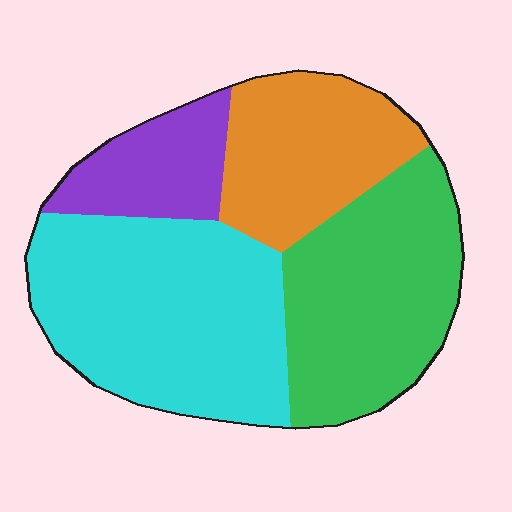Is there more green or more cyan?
Cyan.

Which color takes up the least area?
Purple, at roughly 15%.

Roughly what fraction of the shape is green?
Green covers roughly 30% of the shape.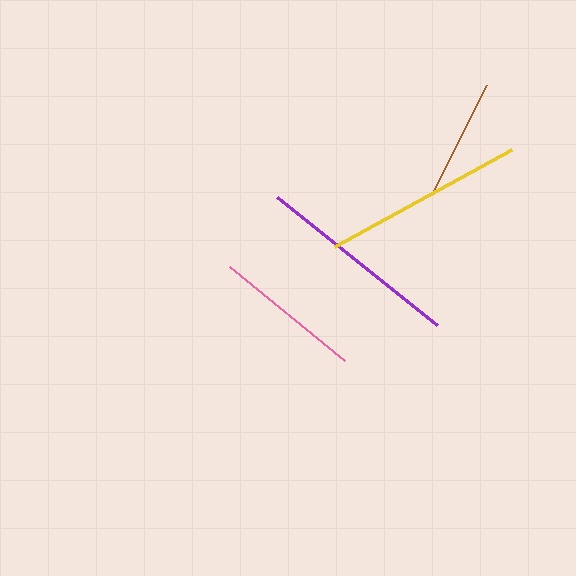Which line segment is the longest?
The purple line is the longest at approximately 205 pixels.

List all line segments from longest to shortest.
From longest to shortest: purple, yellow, pink, brown.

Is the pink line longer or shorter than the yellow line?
The yellow line is longer than the pink line.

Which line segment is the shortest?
The brown line is the shortest at approximately 120 pixels.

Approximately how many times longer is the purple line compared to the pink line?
The purple line is approximately 1.4 times the length of the pink line.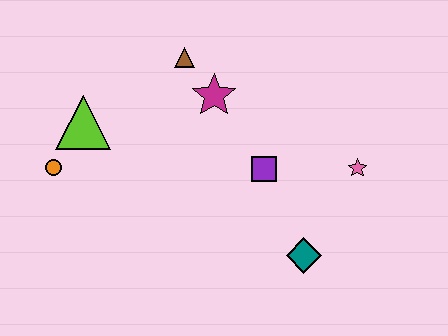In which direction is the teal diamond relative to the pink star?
The teal diamond is below the pink star.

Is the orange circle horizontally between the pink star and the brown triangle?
No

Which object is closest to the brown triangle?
The magenta star is closest to the brown triangle.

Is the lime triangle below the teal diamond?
No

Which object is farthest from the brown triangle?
The teal diamond is farthest from the brown triangle.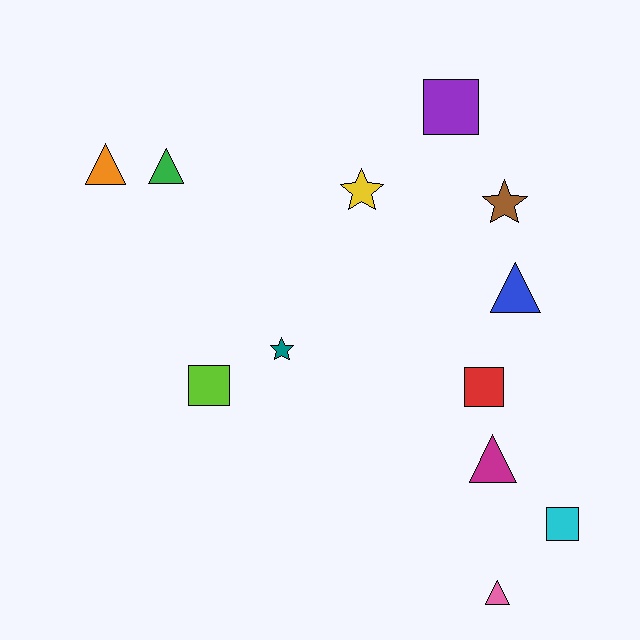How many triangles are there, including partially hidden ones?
There are 5 triangles.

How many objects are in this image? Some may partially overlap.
There are 12 objects.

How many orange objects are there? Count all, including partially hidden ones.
There is 1 orange object.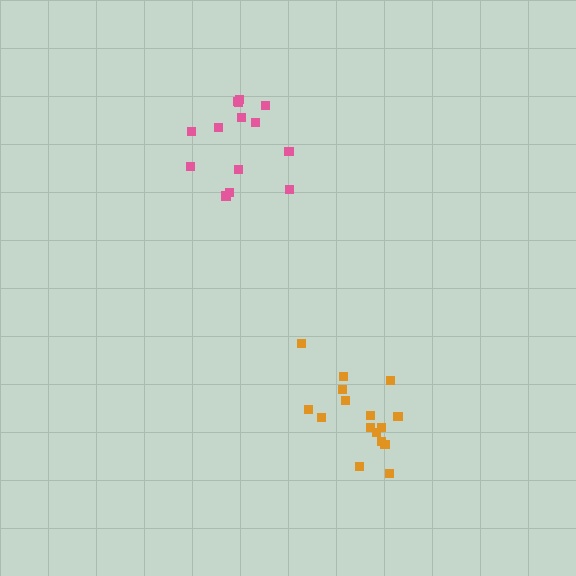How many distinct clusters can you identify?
There are 2 distinct clusters.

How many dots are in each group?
Group 1: 16 dots, Group 2: 15 dots (31 total).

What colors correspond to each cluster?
The clusters are colored: orange, pink.